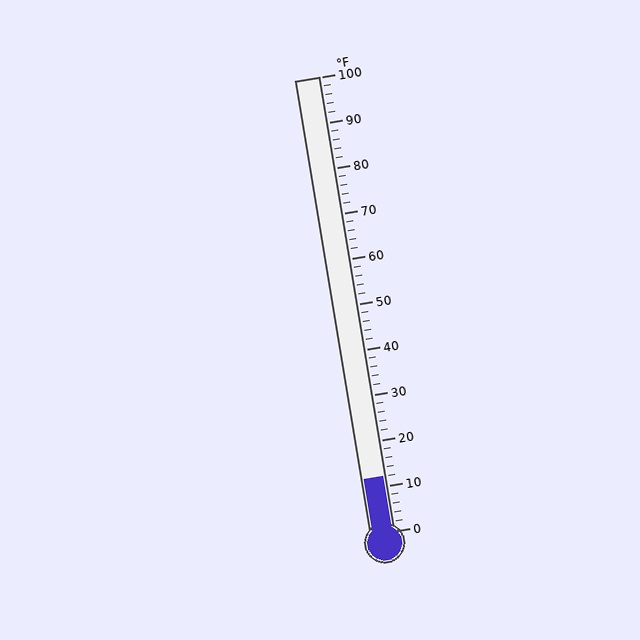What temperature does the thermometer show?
The thermometer shows approximately 12°F.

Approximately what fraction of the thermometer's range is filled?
The thermometer is filled to approximately 10% of its range.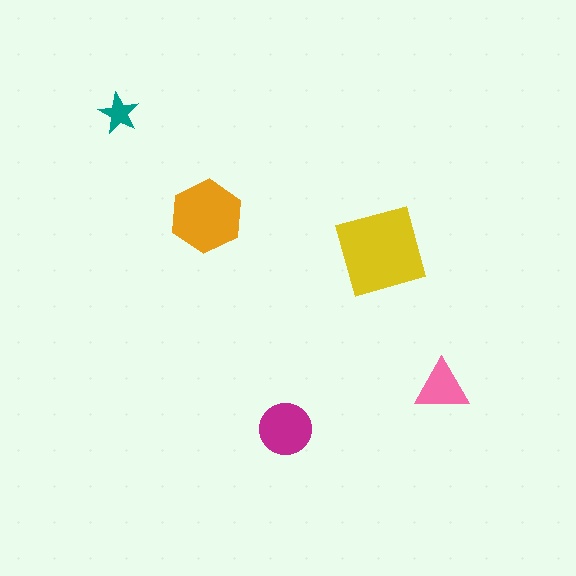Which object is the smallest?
The teal star.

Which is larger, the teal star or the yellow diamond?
The yellow diamond.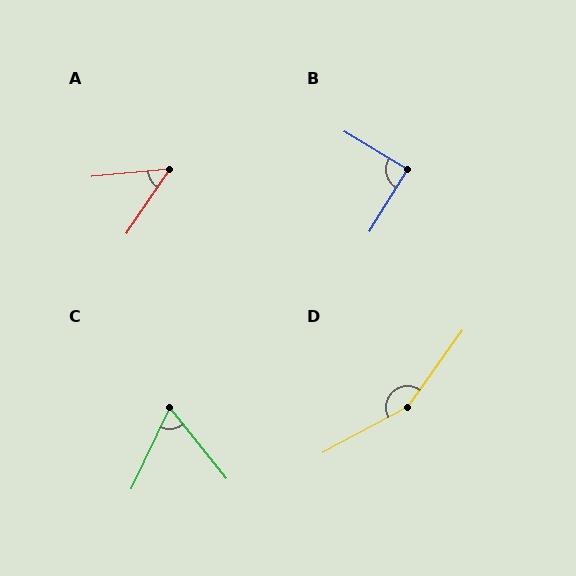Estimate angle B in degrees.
Approximately 89 degrees.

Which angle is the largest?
D, at approximately 154 degrees.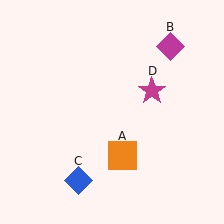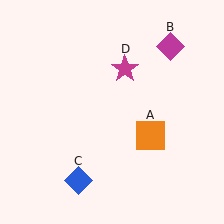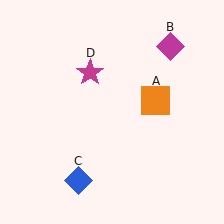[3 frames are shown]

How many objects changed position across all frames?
2 objects changed position: orange square (object A), magenta star (object D).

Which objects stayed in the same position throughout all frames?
Magenta diamond (object B) and blue diamond (object C) remained stationary.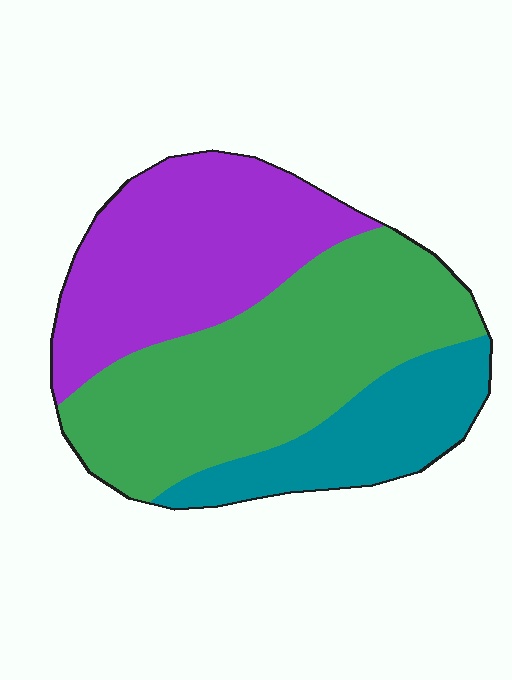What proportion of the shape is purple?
Purple takes up about one third (1/3) of the shape.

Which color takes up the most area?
Green, at roughly 45%.